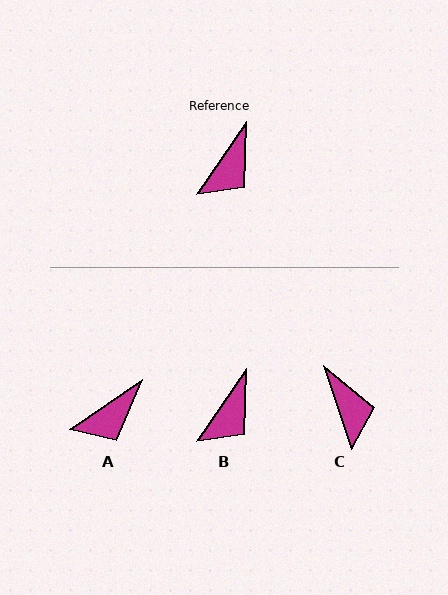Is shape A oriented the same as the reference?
No, it is off by about 21 degrees.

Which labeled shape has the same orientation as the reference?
B.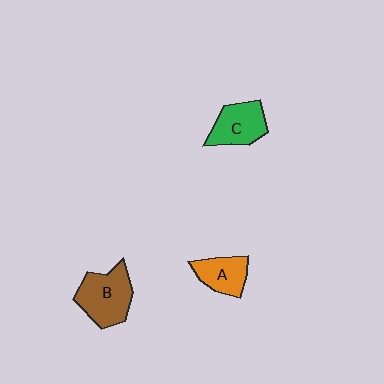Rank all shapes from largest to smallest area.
From largest to smallest: B (brown), C (green), A (orange).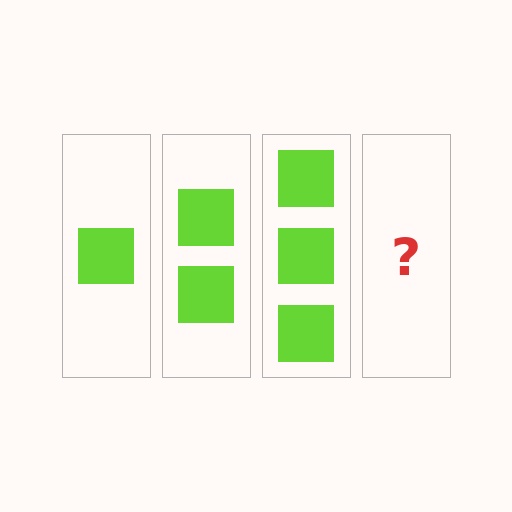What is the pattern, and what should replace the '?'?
The pattern is that each step adds one more square. The '?' should be 4 squares.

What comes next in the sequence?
The next element should be 4 squares.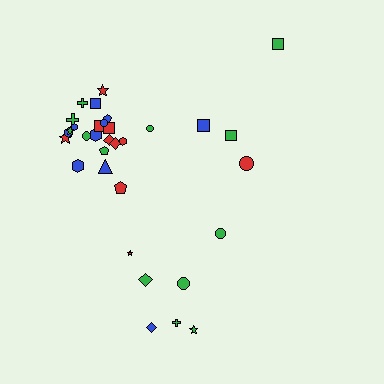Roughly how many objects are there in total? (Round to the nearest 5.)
Roughly 35 objects in total.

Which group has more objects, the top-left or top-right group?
The top-left group.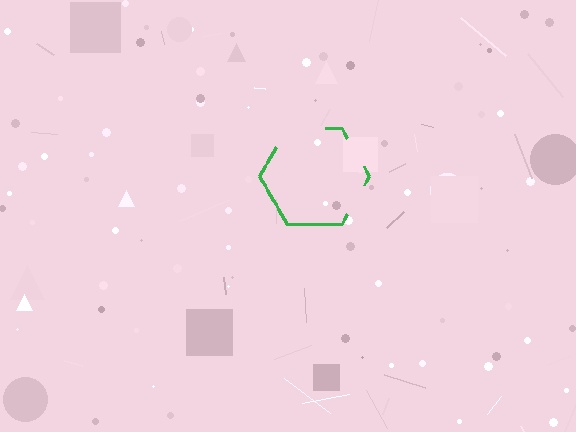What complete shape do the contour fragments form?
The contour fragments form a hexagon.